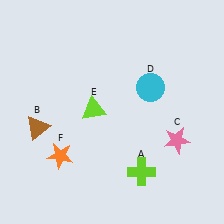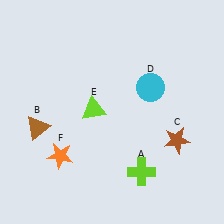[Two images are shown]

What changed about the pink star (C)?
In Image 1, C is pink. In Image 2, it changed to brown.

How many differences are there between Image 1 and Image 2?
There is 1 difference between the two images.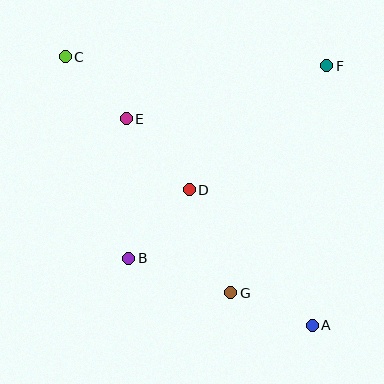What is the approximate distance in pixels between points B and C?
The distance between B and C is approximately 212 pixels.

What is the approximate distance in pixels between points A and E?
The distance between A and E is approximately 278 pixels.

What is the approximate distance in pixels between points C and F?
The distance between C and F is approximately 262 pixels.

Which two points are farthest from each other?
Points A and C are farthest from each other.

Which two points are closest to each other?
Points C and E are closest to each other.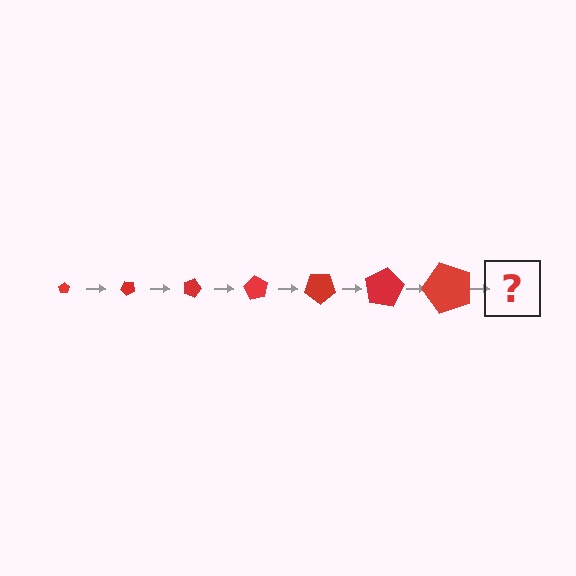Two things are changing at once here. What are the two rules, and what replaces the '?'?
The two rules are that the pentagon grows larger each step and it rotates 45 degrees each step. The '?' should be a pentagon, larger than the previous one and rotated 315 degrees from the start.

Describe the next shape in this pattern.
It should be a pentagon, larger than the previous one and rotated 315 degrees from the start.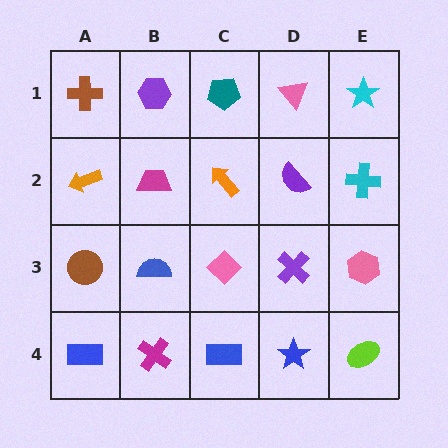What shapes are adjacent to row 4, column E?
A pink hexagon (row 3, column E), a blue star (row 4, column D).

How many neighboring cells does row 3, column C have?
4.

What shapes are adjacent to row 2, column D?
A pink triangle (row 1, column D), a purple cross (row 3, column D), an orange arrow (row 2, column C), a cyan cross (row 2, column E).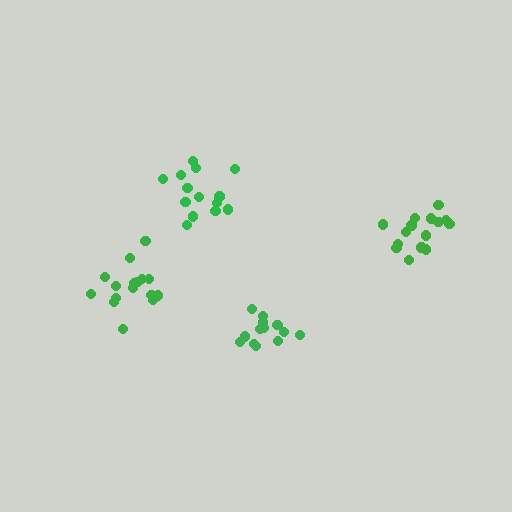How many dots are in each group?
Group 1: 13 dots, Group 2: 16 dots, Group 3: 15 dots, Group 4: 14 dots (58 total).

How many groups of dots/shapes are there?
There are 4 groups.